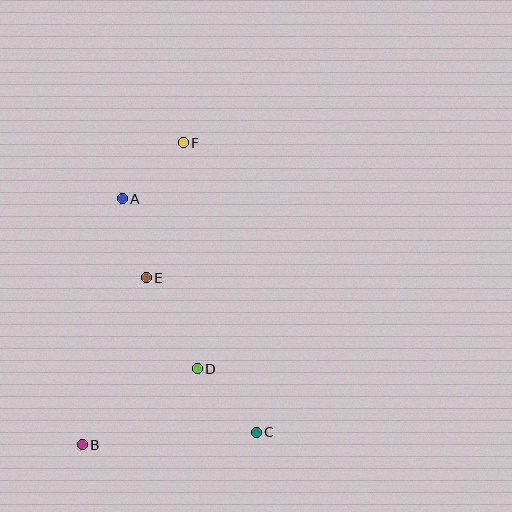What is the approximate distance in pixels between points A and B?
The distance between A and B is approximately 249 pixels.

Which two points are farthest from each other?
Points B and F are farthest from each other.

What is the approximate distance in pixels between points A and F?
The distance between A and F is approximately 83 pixels.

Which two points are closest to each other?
Points A and E are closest to each other.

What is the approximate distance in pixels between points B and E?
The distance between B and E is approximately 179 pixels.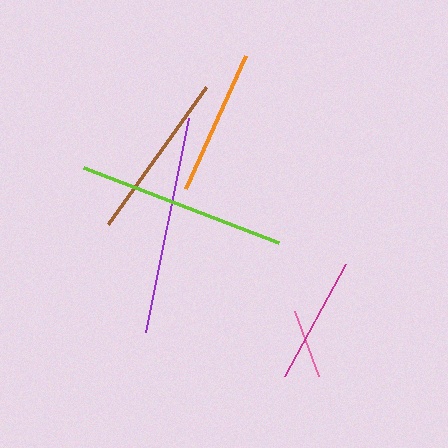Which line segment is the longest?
The purple line is the longest at approximately 218 pixels.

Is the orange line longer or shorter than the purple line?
The purple line is longer than the orange line.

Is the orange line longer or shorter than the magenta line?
The orange line is longer than the magenta line.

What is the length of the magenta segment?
The magenta segment is approximately 127 pixels long.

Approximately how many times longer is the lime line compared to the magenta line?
The lime line is approximately 1.6 times the length of the magenta line.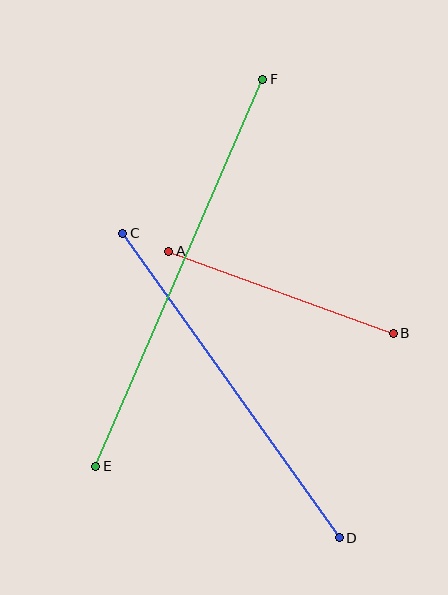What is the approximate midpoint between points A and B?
The midpoint is at approximately (281, 292) pixels.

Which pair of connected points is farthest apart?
Points E and F are farthest apart.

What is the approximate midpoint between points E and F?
The midpoint is at approximately (179, 273) pixels.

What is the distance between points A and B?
The distance is approximately 239 pixels.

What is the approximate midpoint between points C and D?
The midpoint is at approximately (231, 385) pixels.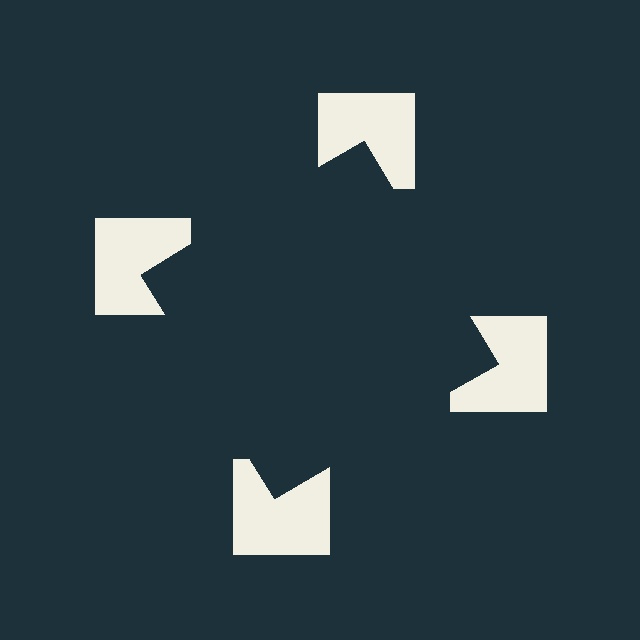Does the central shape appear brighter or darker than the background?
It typically appears slightly darker than the background, even though no actual brightness change is drawn.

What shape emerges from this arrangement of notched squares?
An illusory square — its edges are inferred from the aligned wedge cuts in the notched squares, not physically drawn.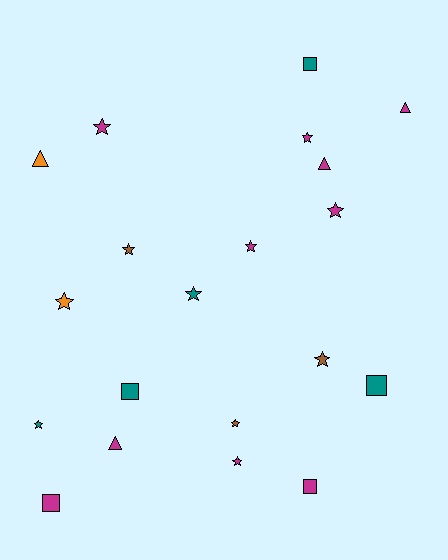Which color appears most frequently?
Magenta, with 10 objects.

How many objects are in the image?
There are 20 objects.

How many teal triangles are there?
There are no teal triangles.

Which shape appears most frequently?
Star, with 11 objects.